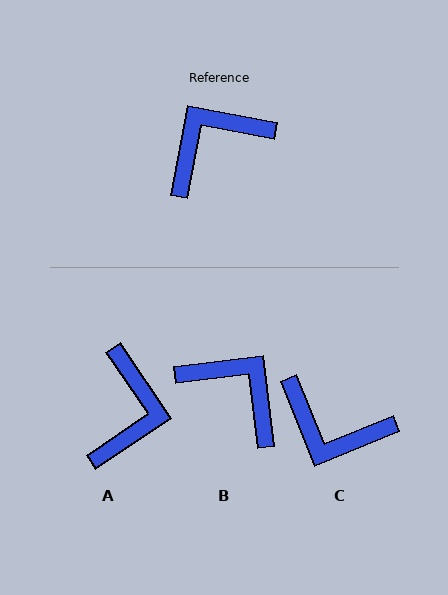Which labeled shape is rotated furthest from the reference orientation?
A, about 135 degrees away.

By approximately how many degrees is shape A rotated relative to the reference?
Approximately 135 degrees clockwise.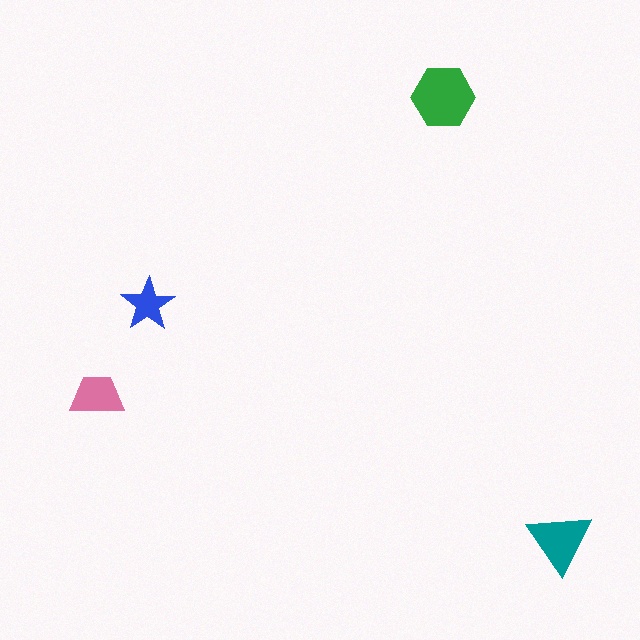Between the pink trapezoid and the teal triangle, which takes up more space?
The teal triangle.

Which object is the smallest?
The blue star.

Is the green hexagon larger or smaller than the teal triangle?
Larger.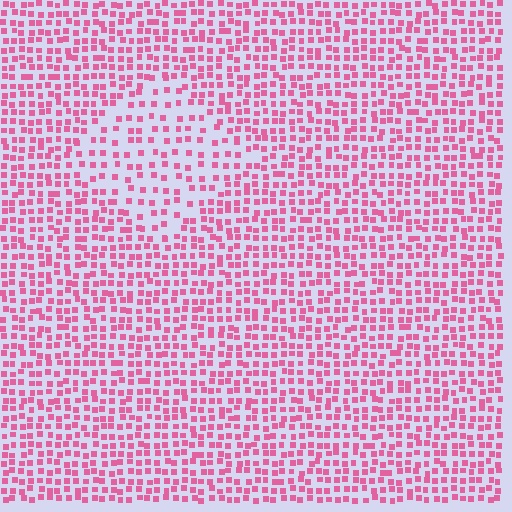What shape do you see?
I see a diamond.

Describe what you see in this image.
The image contains small pink elements arranged at two different densities. A diamond-shaped region is visible where the elements are less densely packed than the surrounding area.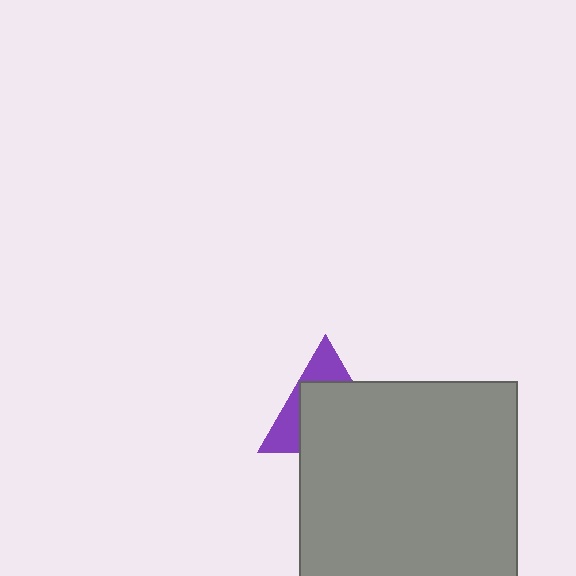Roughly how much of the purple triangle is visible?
A small part of it is visible (roughly 35%).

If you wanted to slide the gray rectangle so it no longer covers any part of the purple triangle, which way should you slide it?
Slide it down — that is the most direct way to separate the two shapes.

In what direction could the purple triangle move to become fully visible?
The purple triangle could move up. That would shift it out from behind the gray rectangle entirely.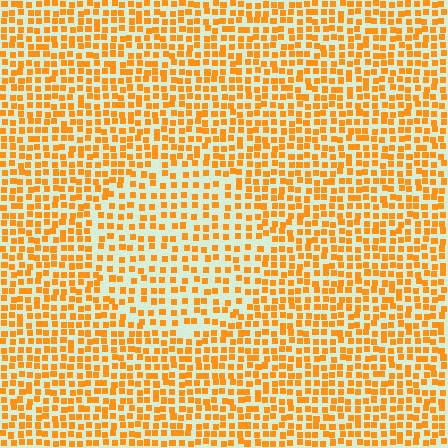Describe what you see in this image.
The image contains small orange elements arranged at two different densities. A circle-shaped region is visible where the elements are less densely packed than the surrounding area.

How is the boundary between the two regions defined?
The boundary is defined by a change in element density (approximately 1.6x ratio). All elements are the same color, size, and shape.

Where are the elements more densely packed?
The elements are more densely packed outside the circle boundary.